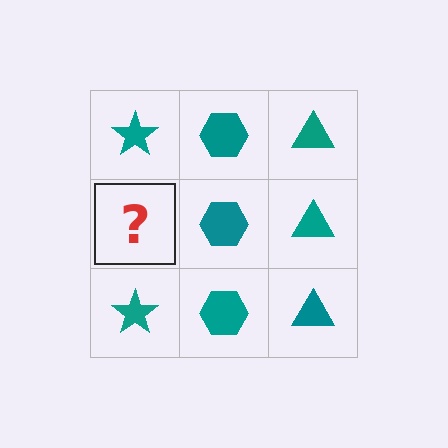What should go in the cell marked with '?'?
The missing cell should contain a teal star.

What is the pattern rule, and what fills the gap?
The rule is that each column has a consistent shape. The gap should be filled with a teal star.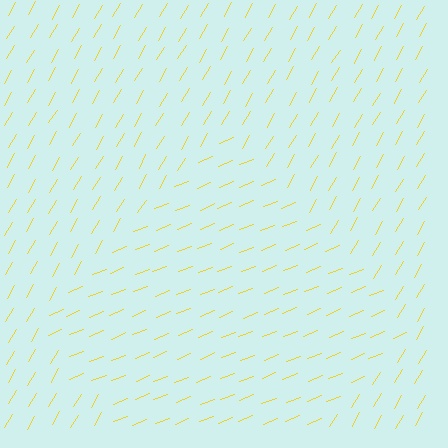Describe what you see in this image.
The image is filled with small yellow line segments. A diamond region in the image has lines oriented differently from the surrounding lines, creating a visible texture boundary.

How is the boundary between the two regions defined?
The boundary is defined purely by a change in line orientation (approximately 38 degrees difference). All lines are the same color and thickness.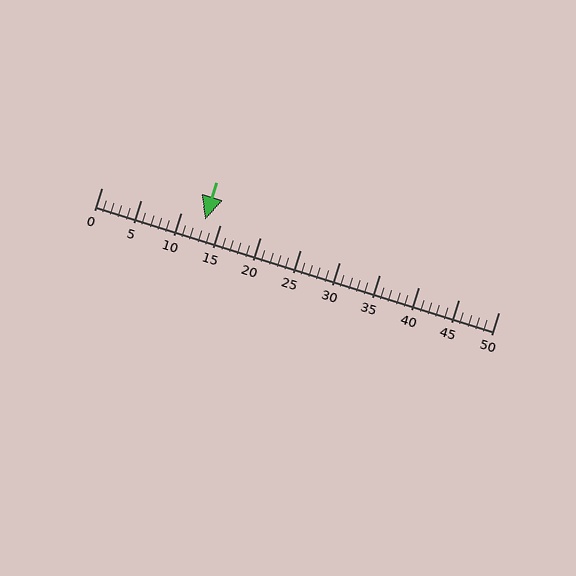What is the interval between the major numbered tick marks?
The major tick marks are spaced 5 units apart.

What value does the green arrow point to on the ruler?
The green arrow points to approximately 13.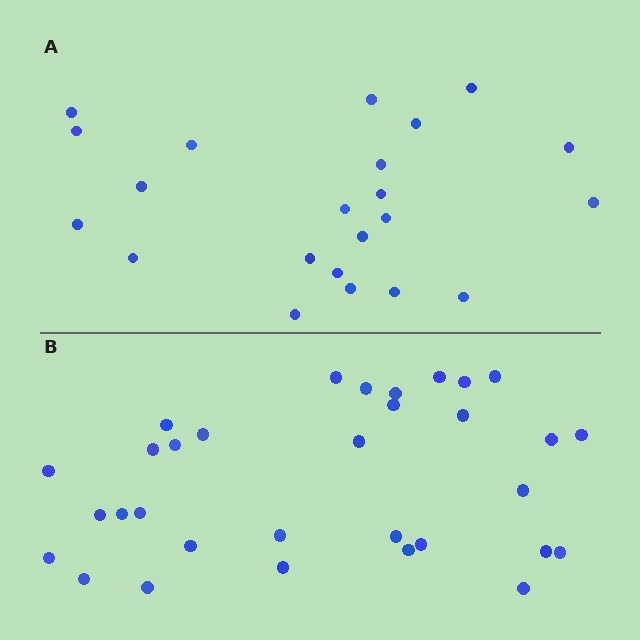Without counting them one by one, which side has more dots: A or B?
Region B (the bottom region) has more dots.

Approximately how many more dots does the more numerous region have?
Region B has roughly 10 or so more dots than region A.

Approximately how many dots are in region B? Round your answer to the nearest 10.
About 30 dots. (The exact count is 32, which rounds to 30.)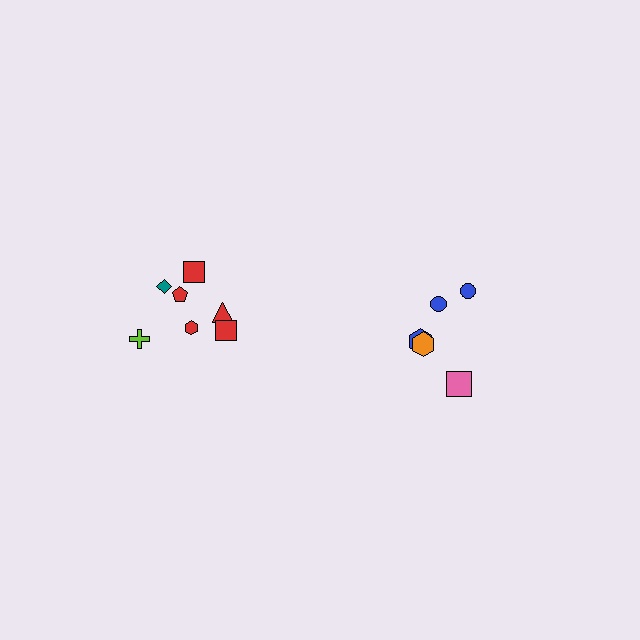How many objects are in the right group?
There are 5 objects.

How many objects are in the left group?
There are 7 objects.